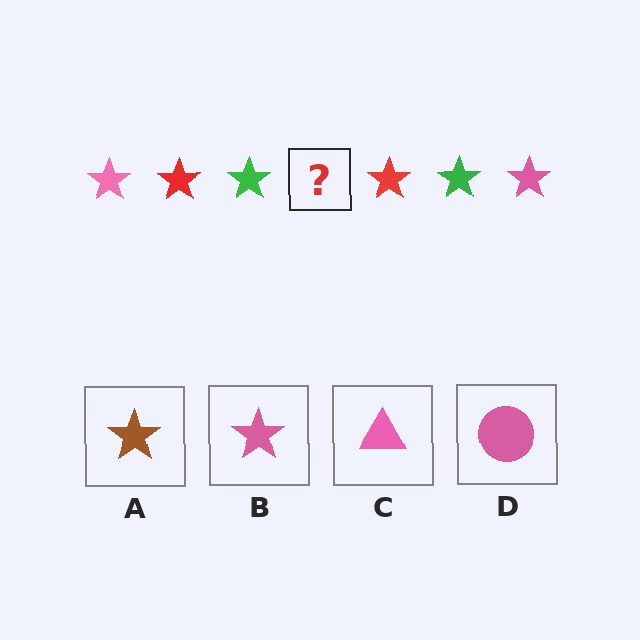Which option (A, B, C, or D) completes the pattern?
B.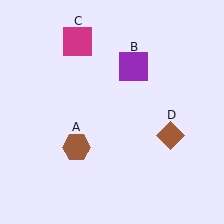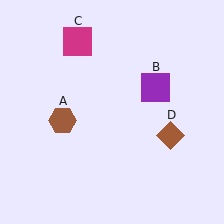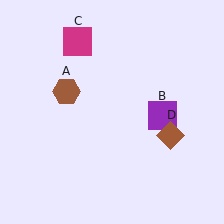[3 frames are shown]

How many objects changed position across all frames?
2 objects changed position: brown hexagon (object A), purple square (object B).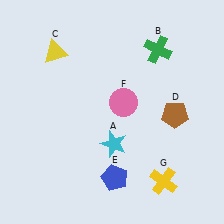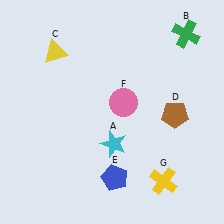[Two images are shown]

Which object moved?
The green cross (B) moved right.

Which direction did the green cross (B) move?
The green cross (B) moved right.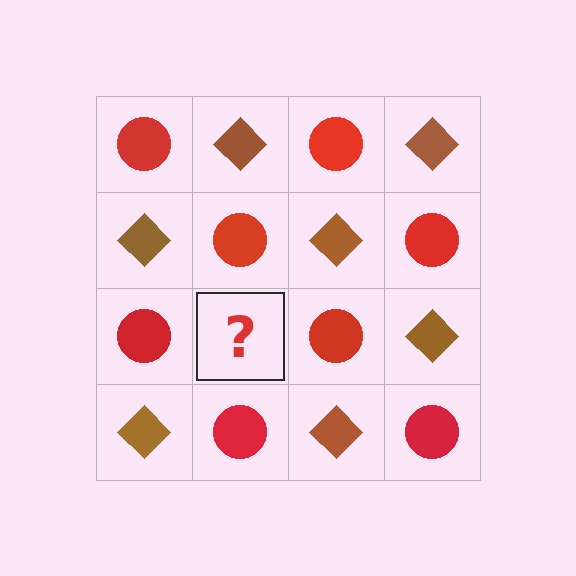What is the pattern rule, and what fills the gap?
The rule is that it alternates red circle and brown diamond in a checkerboard pattern. The gap should be filled with a brown diamond.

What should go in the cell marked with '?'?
The missing cell should contain a brown diamond.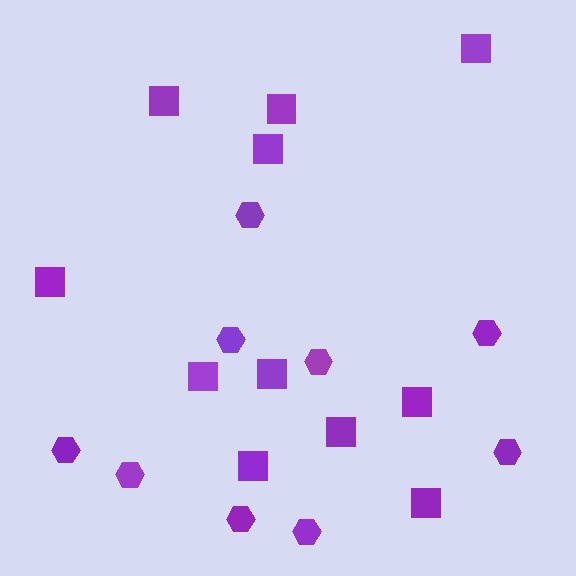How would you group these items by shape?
There are 2 groups: one group of hexagons (9) and one group of squares (11).